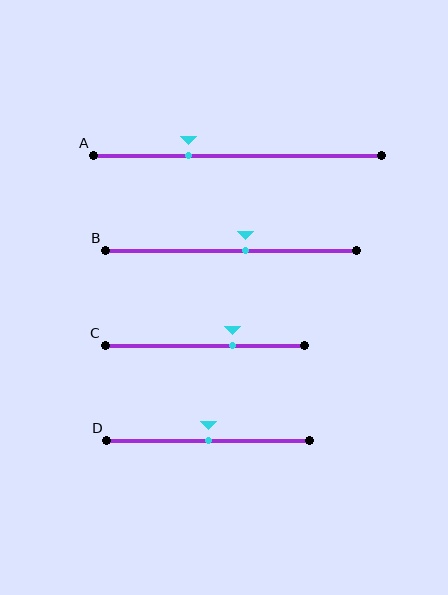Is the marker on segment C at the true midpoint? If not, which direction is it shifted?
No, the marker on segment C is shifted to the right by about 14% of the segment length.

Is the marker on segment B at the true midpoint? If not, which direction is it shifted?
No, the marker on segment B is shifted to the right by about 5% of the segment length.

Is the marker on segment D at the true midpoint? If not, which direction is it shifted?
Yes, the marker on segment D is at the true midpoint.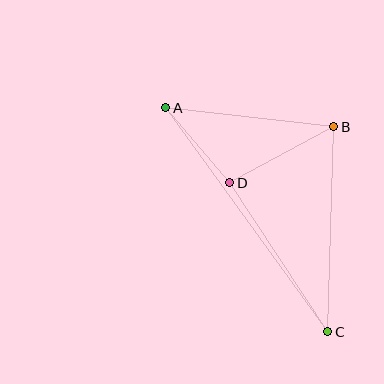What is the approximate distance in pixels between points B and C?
The distance between B and C is approximately 205 pixels.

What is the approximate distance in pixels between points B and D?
The distance between B and D is approximately 118 pixels.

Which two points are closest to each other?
Points A and D are closest to each other.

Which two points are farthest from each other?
Points A and C are farthest from each other.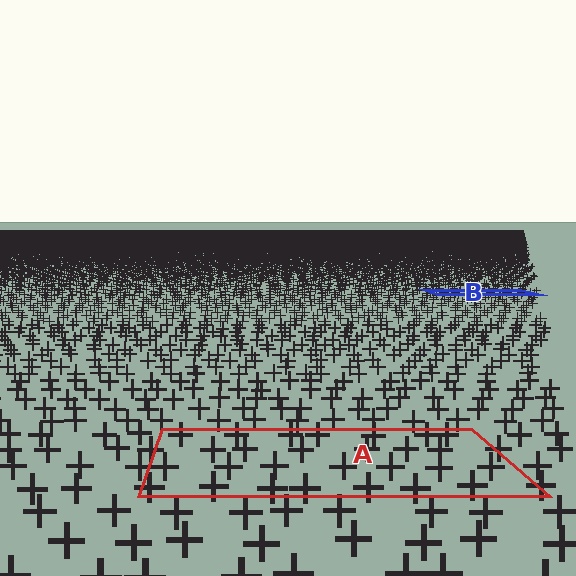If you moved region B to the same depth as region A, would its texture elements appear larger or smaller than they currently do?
They would appear larger. At a closer depth, the same texture elements are projected at a bigger on-screen size.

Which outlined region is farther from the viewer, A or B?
Region B is farther from the viewer — the texture elements inside it appear smaller and more densely packed.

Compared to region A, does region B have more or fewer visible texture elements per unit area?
Region B has more texture elements per unit area — they are packed more densely because it is farther away.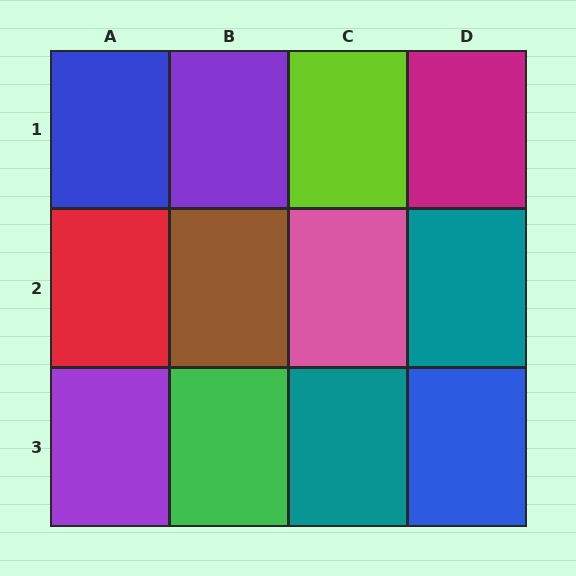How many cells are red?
1 cell is red.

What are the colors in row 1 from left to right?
Blue, purple, lime, magenta.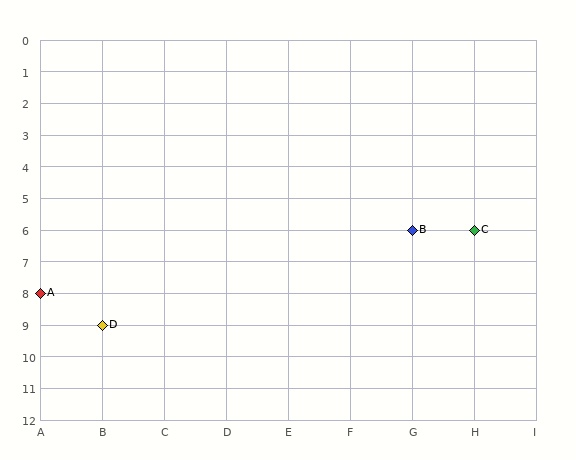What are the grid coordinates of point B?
Point B is at grid coordinates (G, 6).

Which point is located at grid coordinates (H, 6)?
Point C is at (H, 6).